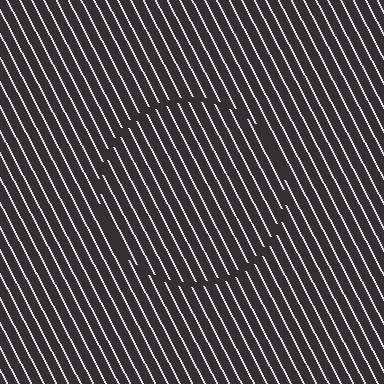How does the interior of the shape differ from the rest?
The interior of the shape contains the same grating, shifted by half a period — the contour is defined by the phase discontinuity where line-ends from the inner and outer gratings abut.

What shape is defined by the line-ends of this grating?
An illusory circle. The interior of the shape contains the same grating, shifted by half a period — the contour is defined by the phase discontinuity where line-ends from the inner and outer gratings abut.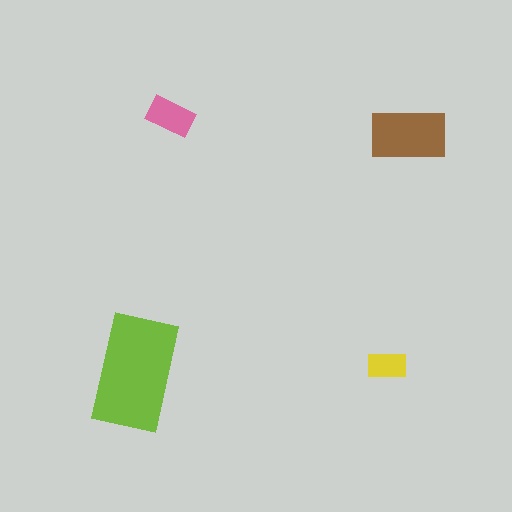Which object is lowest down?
The lime rectangle is bottommost.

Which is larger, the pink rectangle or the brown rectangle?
The brown one.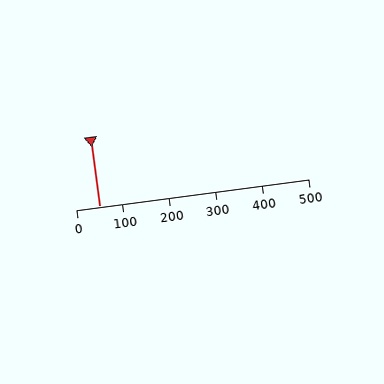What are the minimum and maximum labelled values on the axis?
The axis runs from 0 to 500.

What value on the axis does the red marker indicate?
The marker indicates approximately 50.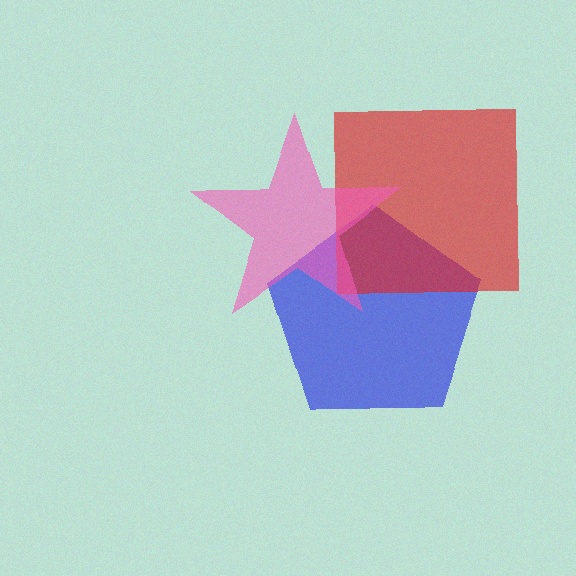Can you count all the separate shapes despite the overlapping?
Yes, there are 3 separate shapes.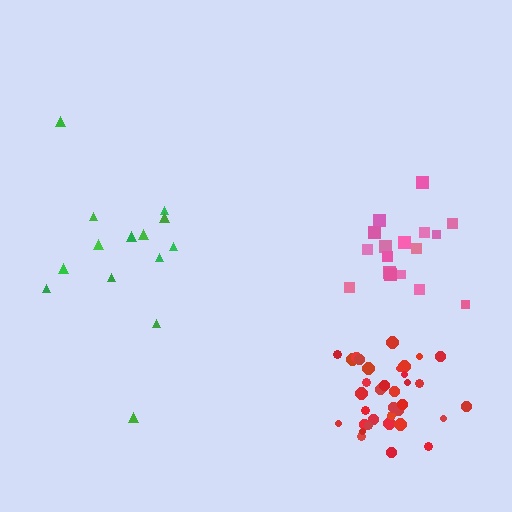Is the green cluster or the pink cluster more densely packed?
Pink.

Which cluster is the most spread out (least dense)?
Green.